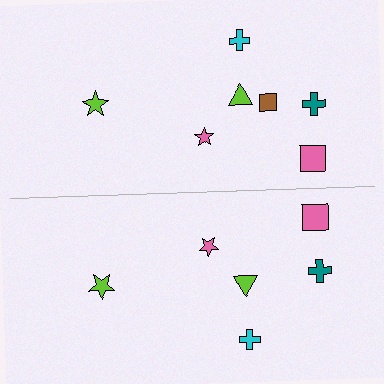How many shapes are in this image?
There are 13 shapes in this image.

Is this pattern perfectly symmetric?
No, the pattern is not perfectly symmetric. A brown square is missing from the bottom side.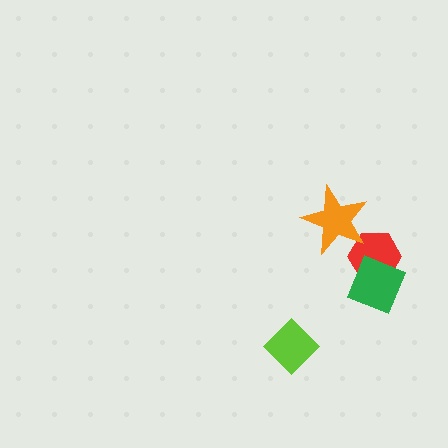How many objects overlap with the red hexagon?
2 objects overlap with the red hexagon.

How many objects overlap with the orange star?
1 object overlaps with the orange star.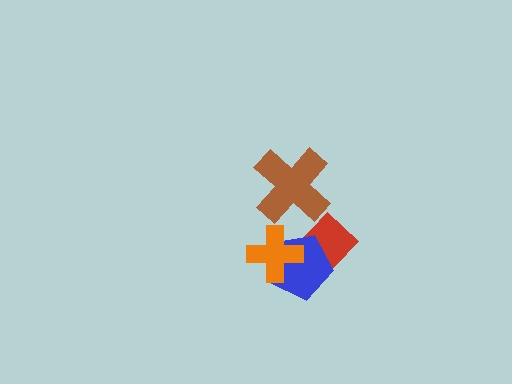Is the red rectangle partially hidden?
Yes, it is partially covered by another shape.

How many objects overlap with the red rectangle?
2 objects overlap with the red rectangle.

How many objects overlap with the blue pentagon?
2 objects overlap with the blue pentagon.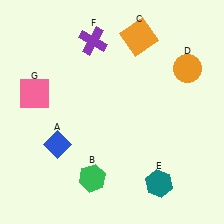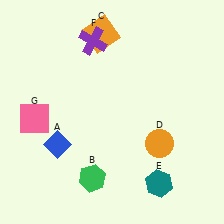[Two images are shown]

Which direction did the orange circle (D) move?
The orange circle (D) moved down.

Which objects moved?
The objects that moved are: the orange square (C), the orange circle (D), the pink square (G).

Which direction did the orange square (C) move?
The orange square (C) moved left.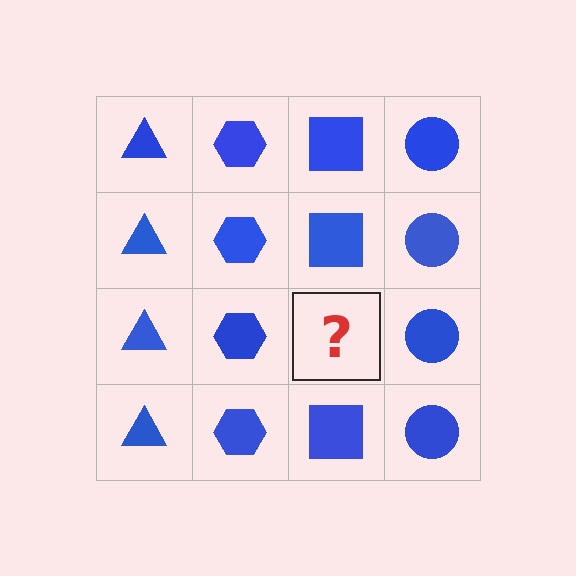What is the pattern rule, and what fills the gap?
The rule is that each column has a consistent shape. The gap should be filled with a blue square.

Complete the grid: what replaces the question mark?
The question mark should be replaced with a blue square.